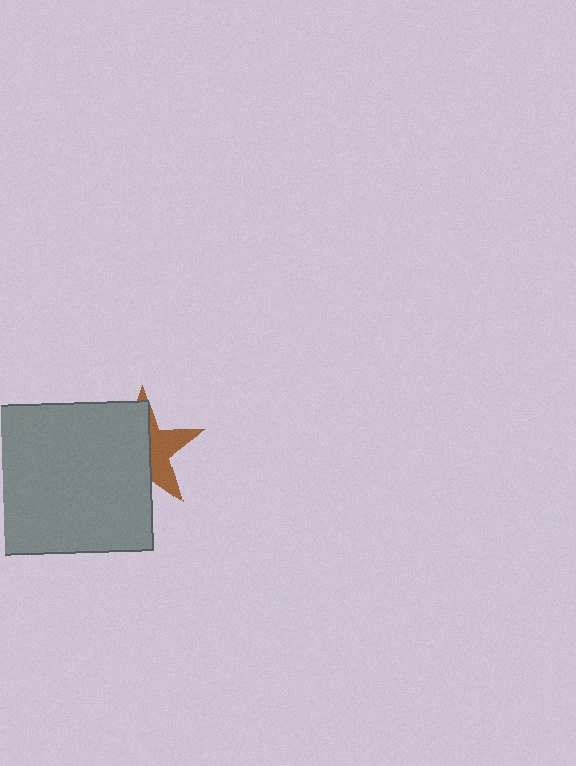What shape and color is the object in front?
The object in front is a gray square.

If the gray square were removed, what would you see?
You would see the complete brown star.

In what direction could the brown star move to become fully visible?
The brown star could move right. That would shift it out from behind the gray square entirely.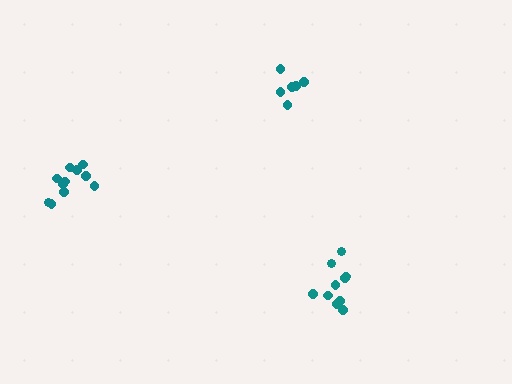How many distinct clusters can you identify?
There are 3 distinct clusters.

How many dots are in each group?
Group 1: 10 dots, Group 2: 11 dots, Group 3: 6 dots (27 total).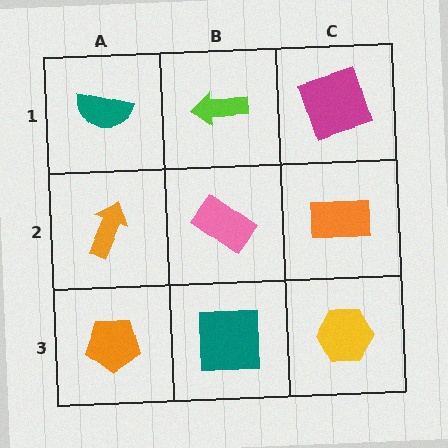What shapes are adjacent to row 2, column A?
A teal semicircle (row 1, column A), an orange pentagon (row 3, column A), a pink rectangle (row 2, column B).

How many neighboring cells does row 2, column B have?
4.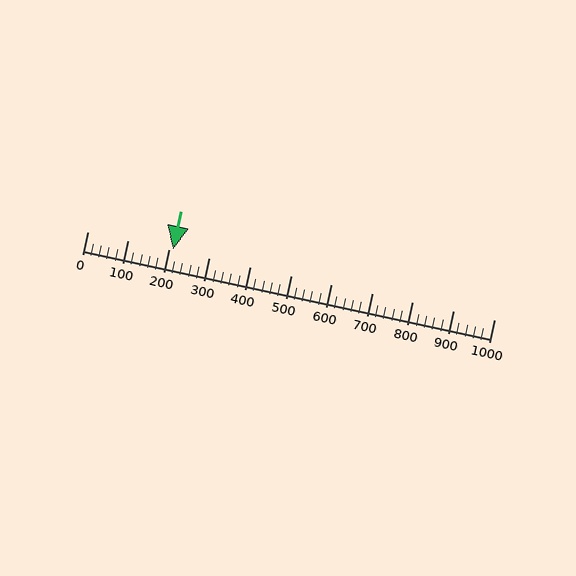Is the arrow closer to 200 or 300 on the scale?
The arrow is closer to 200.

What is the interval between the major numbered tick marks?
The major tick marks are spaced 100 units apart.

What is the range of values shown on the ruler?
The ruler shows values from 0 to 1000.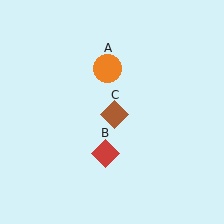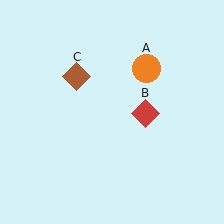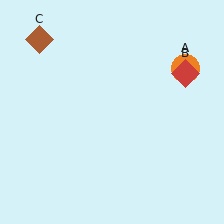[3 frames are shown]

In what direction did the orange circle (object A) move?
The orange circle (object A) moved right.